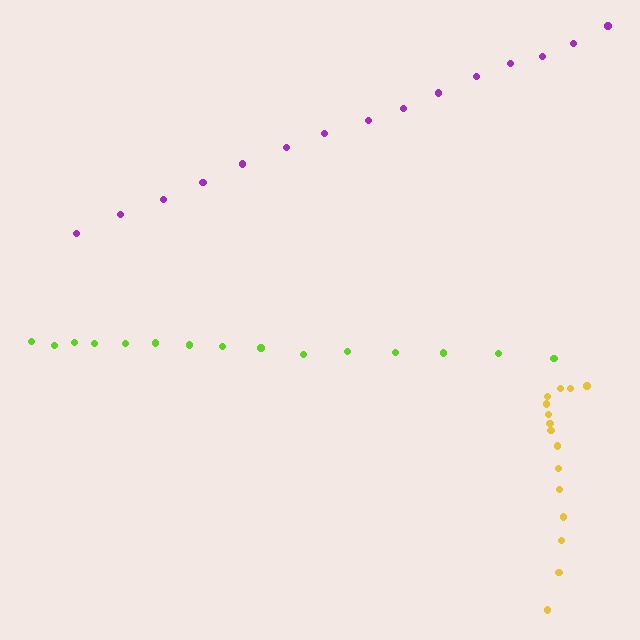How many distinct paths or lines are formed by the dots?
There are 3 distinct paths.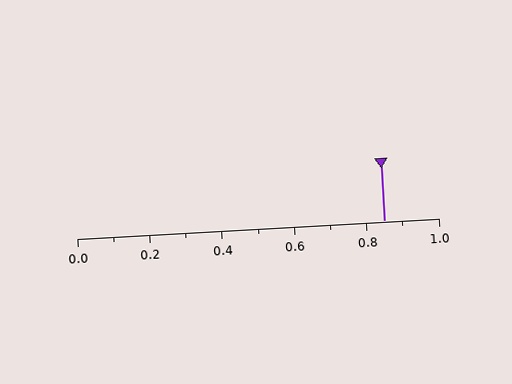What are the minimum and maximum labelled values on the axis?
The axis runs from 0.0 to 1.0.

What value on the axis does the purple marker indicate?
The marker indicates approximately 0.85.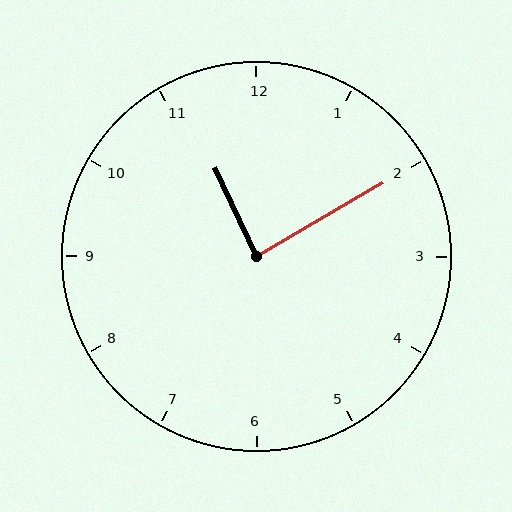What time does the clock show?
11:10.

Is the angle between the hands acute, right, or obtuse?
It is right.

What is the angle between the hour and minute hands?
Approximately 85 degrees.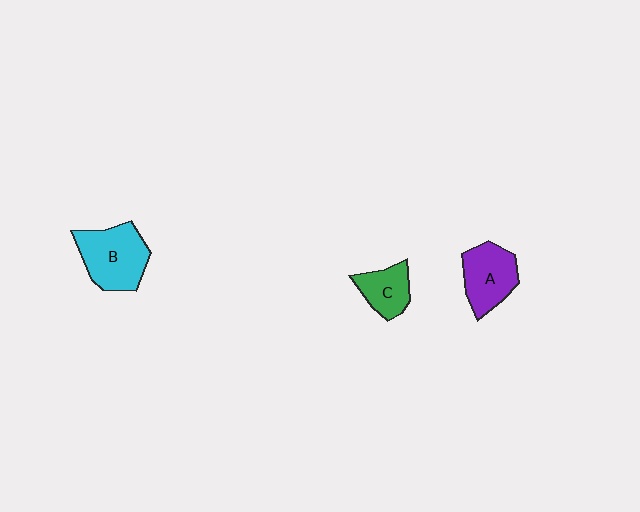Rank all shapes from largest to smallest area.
From largest to smallest: B (cyan), A (purple), C (green).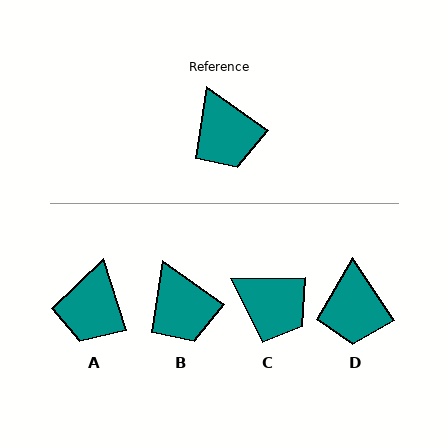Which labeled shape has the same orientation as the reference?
B.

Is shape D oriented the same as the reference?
No, it is off by about 21 degrees.